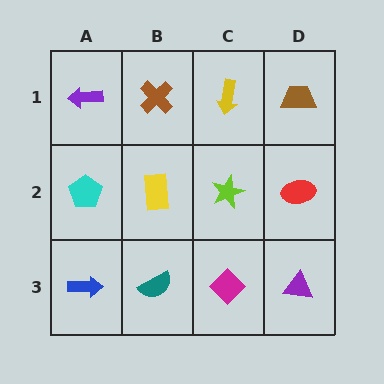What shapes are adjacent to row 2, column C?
A yellow arrow (row 1, column C), a magenta diamond (row 3, column C), a yellow rectangle (row 2, column B), a red ellipse (row 2, column D).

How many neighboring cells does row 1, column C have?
3.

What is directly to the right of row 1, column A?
A brown cross.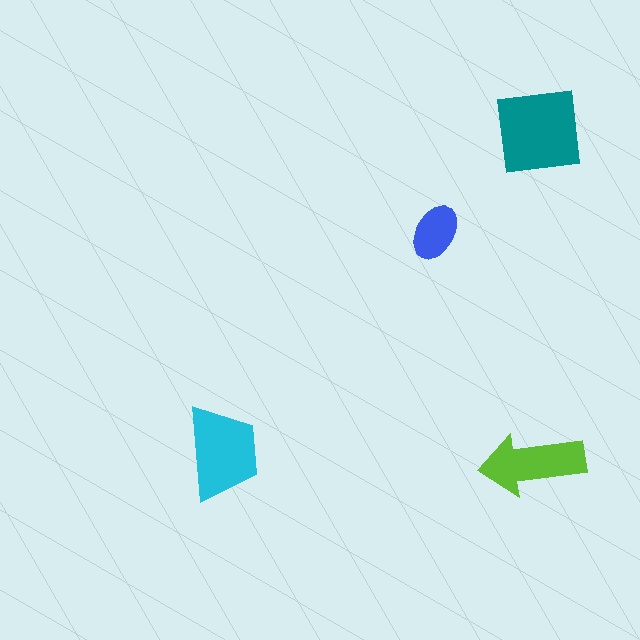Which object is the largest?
The teal square.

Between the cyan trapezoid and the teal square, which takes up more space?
The teal square.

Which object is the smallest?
The blue ellipse.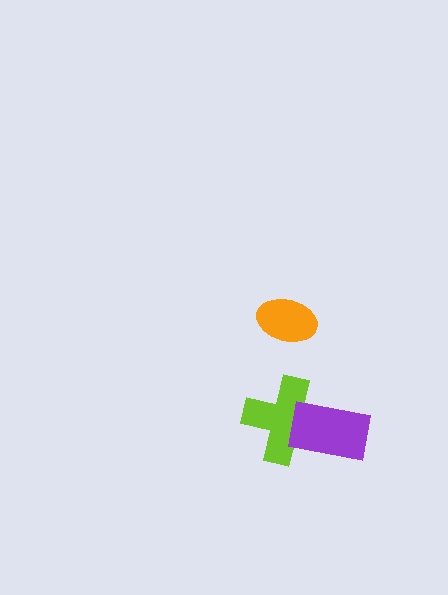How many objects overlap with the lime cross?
1 object overlaps with the lime cross.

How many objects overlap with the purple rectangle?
1 object overlaps with the purple rectangle.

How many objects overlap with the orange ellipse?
0 objects overlap with the orange ellipse.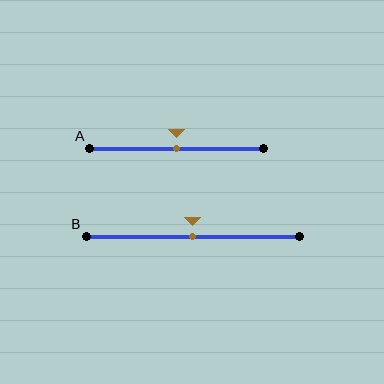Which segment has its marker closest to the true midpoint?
Segment A has its marker closest to the true midpoint.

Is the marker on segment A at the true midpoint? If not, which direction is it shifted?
Yes, the marker on segment A is at the true midpoint.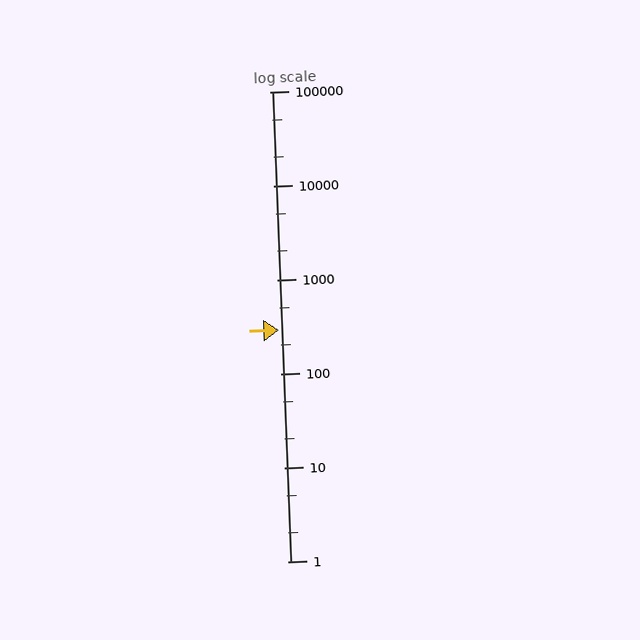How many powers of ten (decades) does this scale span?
The scale spans 5 decades, from 1 to 100000.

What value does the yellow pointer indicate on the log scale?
The pointer indicates approximately 290.